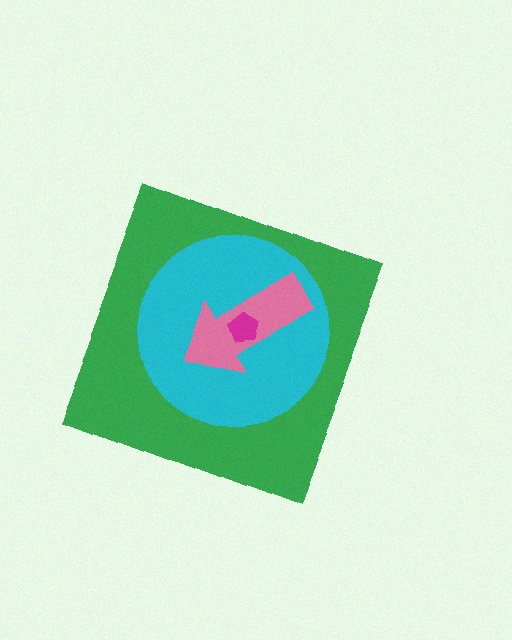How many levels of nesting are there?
4.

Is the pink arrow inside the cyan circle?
Yes.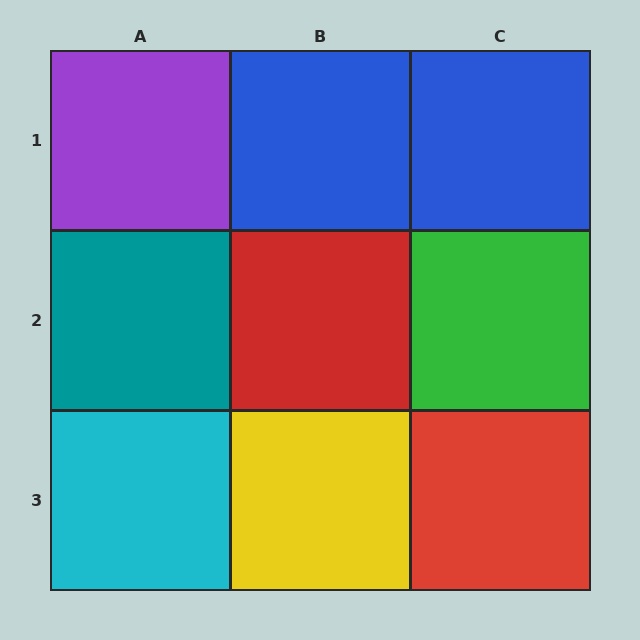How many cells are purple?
1 cell is purple.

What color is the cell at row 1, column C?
Blue.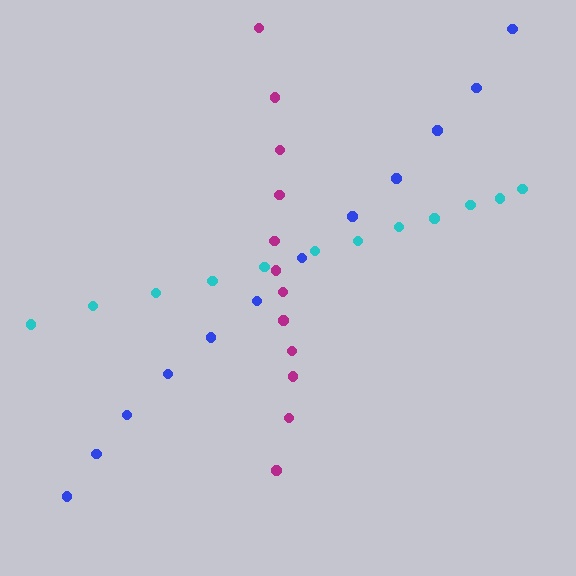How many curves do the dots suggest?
There are 3 distinct paths.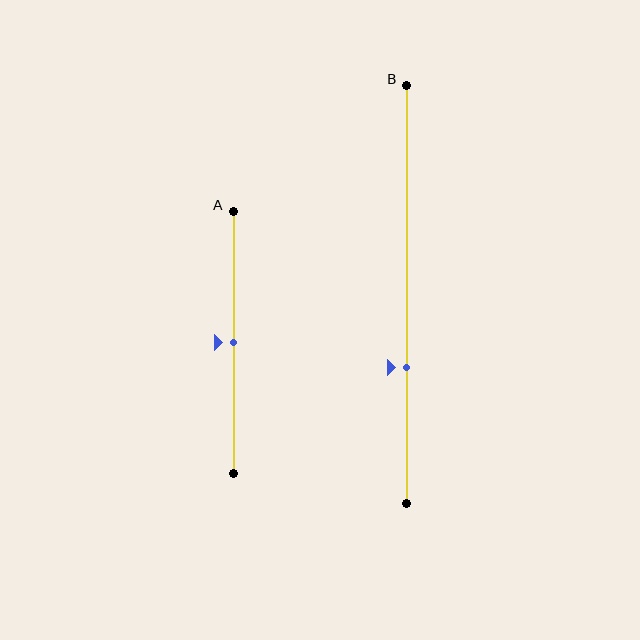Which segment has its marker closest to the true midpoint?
Segment A has its marker closest to the true midpoint.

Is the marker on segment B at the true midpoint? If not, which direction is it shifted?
No, the marker on segment B is shifted downward by about 18% of the segment length.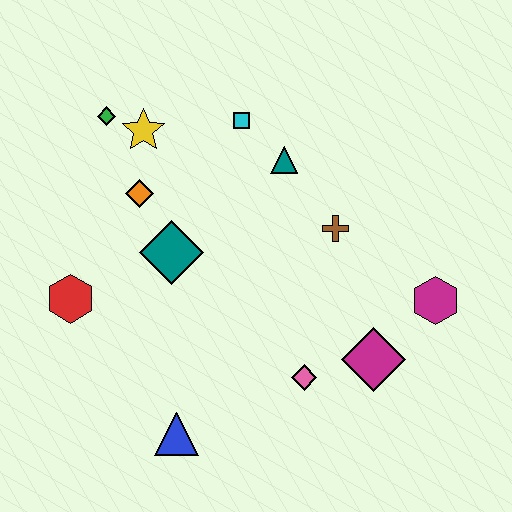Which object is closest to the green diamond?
The yellow star is closest to the green diamond.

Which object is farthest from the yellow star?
The magenta hexagon is farthest from the yellow star.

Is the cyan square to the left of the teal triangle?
Yes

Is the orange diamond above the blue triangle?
Yes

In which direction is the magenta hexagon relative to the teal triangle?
The magenta hexagon is to the right of the teal triangle.